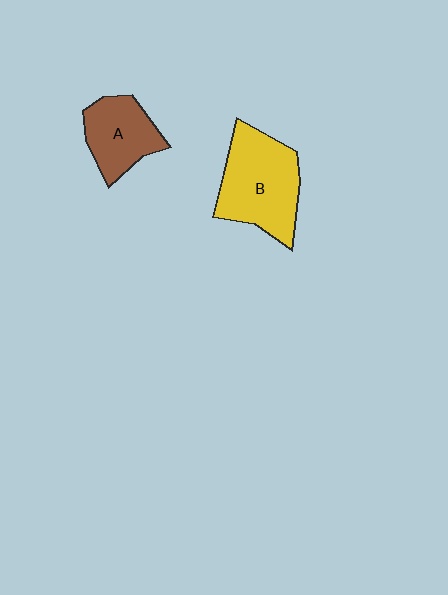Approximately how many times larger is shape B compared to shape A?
Approximately 1.5 times.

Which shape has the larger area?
Shape B (yellow).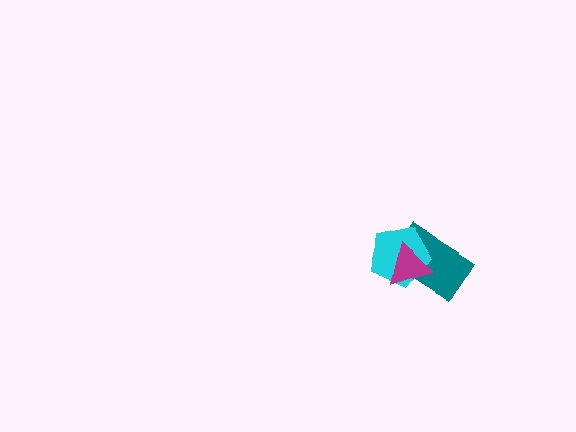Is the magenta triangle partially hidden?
No, no other shape covers it.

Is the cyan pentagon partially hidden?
Yes, it is partially covered by another shape.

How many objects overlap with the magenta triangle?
2 objects overlap with the magenta triangle.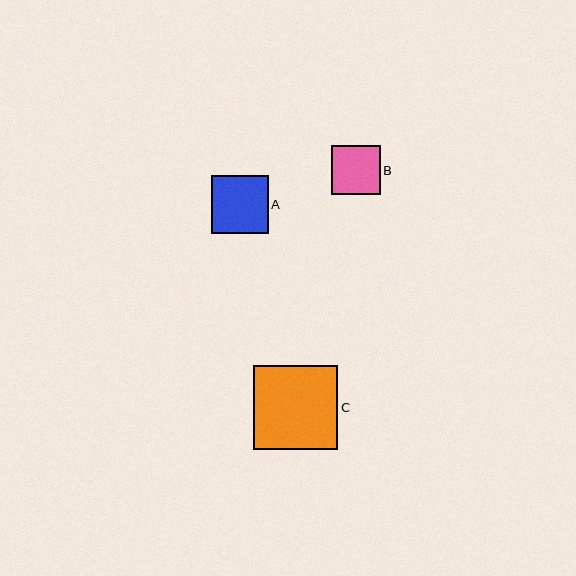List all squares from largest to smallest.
From largest to smallest: C, A, B.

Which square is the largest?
Square C is the largest with a size of approximately 84 pixels.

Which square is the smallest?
Square B is the smallest with a size of approximately 49 pixels.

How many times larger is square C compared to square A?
Square C is approximately 1.5 times the size of square A.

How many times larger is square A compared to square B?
Square A is approximately 1.2 times the size of square B.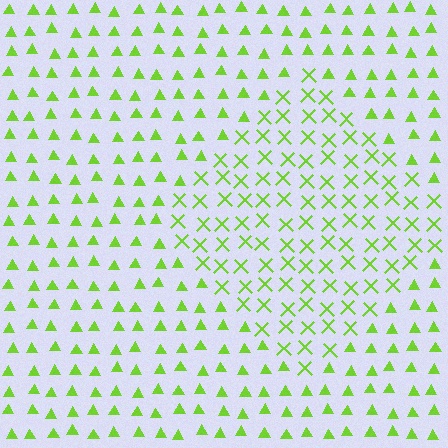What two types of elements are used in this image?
The image uses X marks inside the diamond region and triangles outside it.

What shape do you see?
I see a diamond.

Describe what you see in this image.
The image is filled with small lime elements arranged in a uniform grid. A diamond-shaped region contains X marks, while the surrounding area contains triangles. The boundary is defined purely by the change in element shape.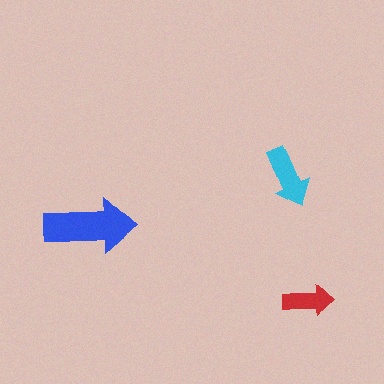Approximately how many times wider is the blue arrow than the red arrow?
About 2 times wider.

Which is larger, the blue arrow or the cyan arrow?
The blue one.